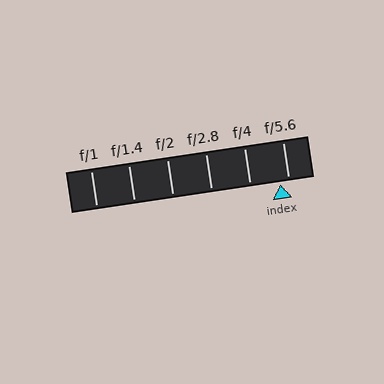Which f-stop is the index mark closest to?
The index mark is closest to f/5.6.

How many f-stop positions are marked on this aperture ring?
There are 6 f-stop positions marked.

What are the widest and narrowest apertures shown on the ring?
The widest aperture shown is f/1 and the narrowest is f/5.6.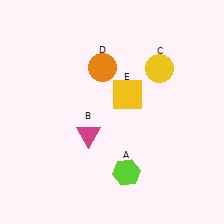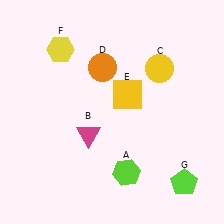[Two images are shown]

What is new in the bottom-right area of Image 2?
A lime pentagon (G) was added in the bottom-right area of Image 2.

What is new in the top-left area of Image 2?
A yellow hexagon (F) was added in the top-left area of Image 2.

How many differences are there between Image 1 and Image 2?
There are 2 differences between the two images.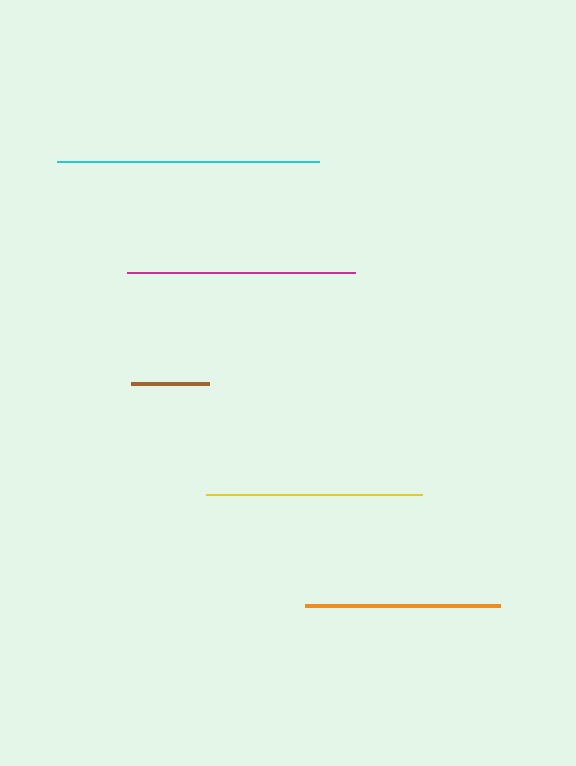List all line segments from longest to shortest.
From longest to shortest: cyan, magenta, yellow, orange, brown.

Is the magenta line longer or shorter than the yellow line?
The magenta line is longer than the yellow line.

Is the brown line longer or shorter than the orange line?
The orange line is longer than the brown line.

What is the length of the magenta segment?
The magenta segment is approximately 228 pixels long.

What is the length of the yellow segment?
The yellow segment is approximately 216 pixels long.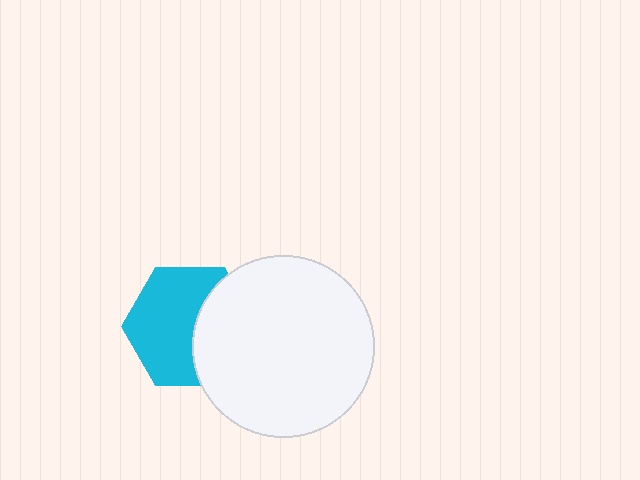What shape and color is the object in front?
The object in front is a white circle.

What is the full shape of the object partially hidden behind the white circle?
The partially hidden object is a cyan hexagon.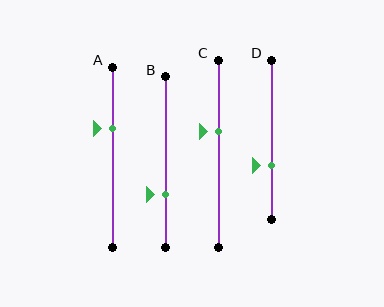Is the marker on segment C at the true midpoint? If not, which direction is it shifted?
No, the marker on segment C is shifted upward by about 12% of the segment length.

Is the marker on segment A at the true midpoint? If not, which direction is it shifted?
No, the marker on segment A is shifted upward by about 16% of the segment length.